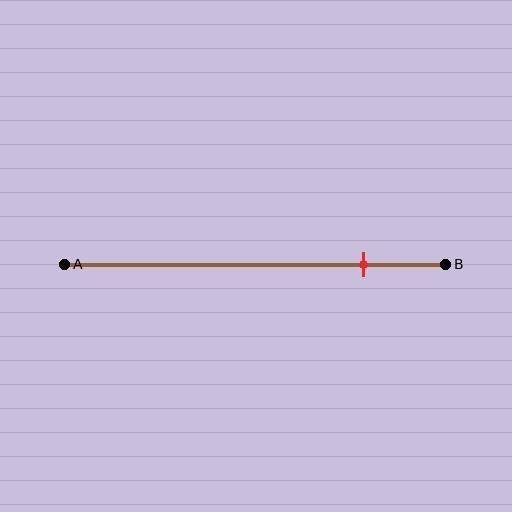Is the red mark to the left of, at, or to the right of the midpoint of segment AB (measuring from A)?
The red mark is to the right of the midpoint of segment AB.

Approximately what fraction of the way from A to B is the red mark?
The red mark is approximately 80% of the way from A to B.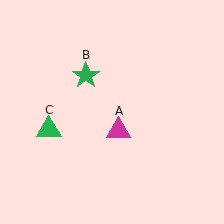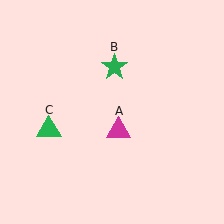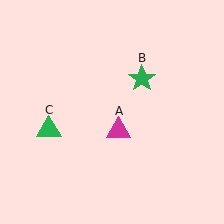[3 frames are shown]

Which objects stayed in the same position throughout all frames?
Magenta triangle (object A) and green triangle (object C) remained stationary.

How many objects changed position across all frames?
1 object changed position: green star (object B).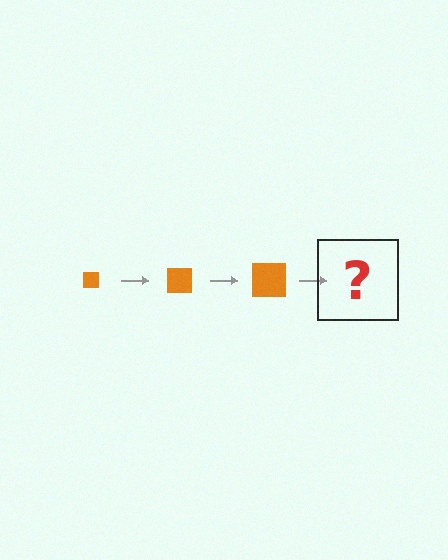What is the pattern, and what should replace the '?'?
The pattern is that the square gets progressively larger each step. The '?' should be an orange square, larger than the previous one.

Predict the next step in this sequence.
The next step is an orange square, larger than the previous one.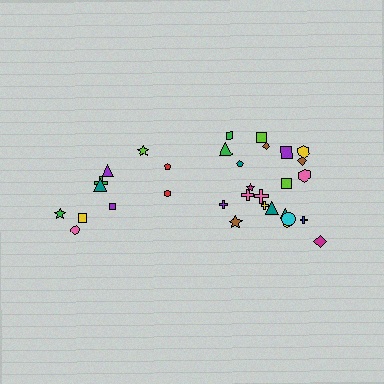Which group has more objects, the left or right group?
The right group.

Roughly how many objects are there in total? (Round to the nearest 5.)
Roughly 30 objects in total.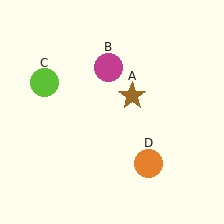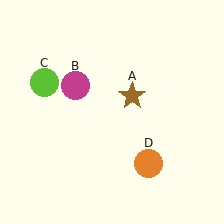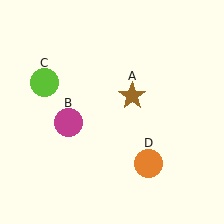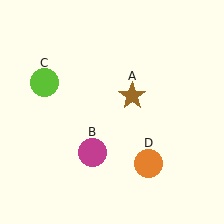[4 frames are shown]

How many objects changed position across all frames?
1 object changed position: magenta circle (object B).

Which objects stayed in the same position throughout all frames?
Brown star (object A) and lime circle (object C) and orange circle (object D) remained stationary.